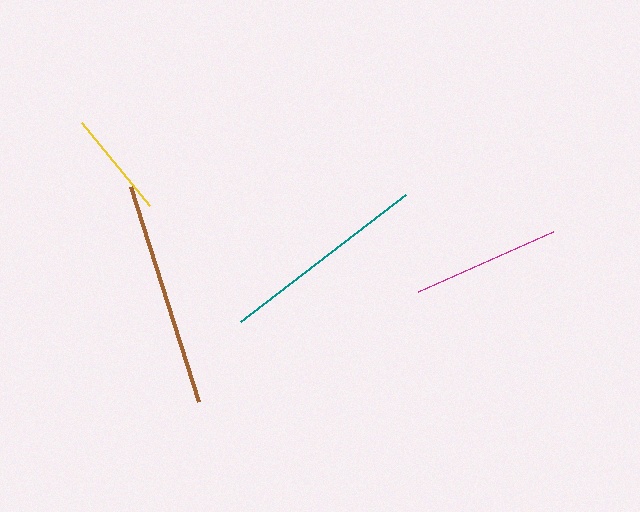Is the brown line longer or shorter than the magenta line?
The brown line is longer than the magenta line.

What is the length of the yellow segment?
The yellow segment is approximately 107 pixels long.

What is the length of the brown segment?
The brown segment is approximately 225 pixels long.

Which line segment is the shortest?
The yellow line is the shortest at approximately 107 pixels.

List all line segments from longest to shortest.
From longest to shortest: brown, teal, magenta, yellow.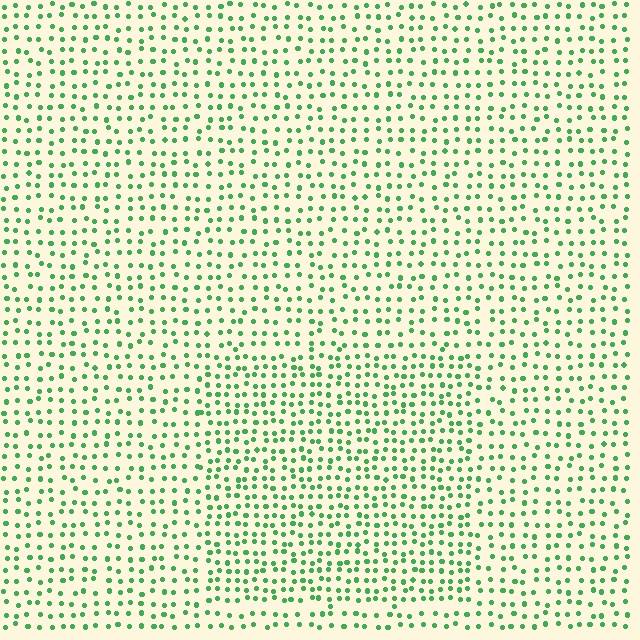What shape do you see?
I see a rectangle.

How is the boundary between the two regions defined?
The boundary is defined by a change in element density (approximately 1.5x ratio). All elements are the same color, size, and shape.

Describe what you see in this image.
The image contains small green elements arranged at two different densities. A rectangle-shaped region is visible where the elements are more densely packed than the surrounding area.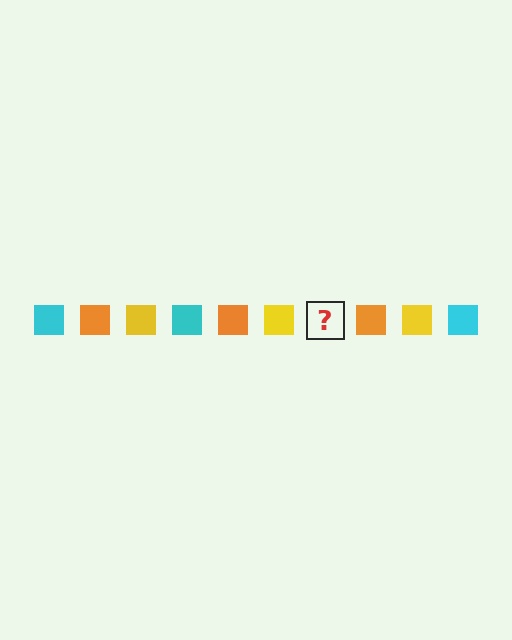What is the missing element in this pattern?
The missing element is a cyan square.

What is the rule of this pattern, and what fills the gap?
The rule is that the pattern cycles through cyan, orange, yellow squares. The gap should be filled with a cyan square.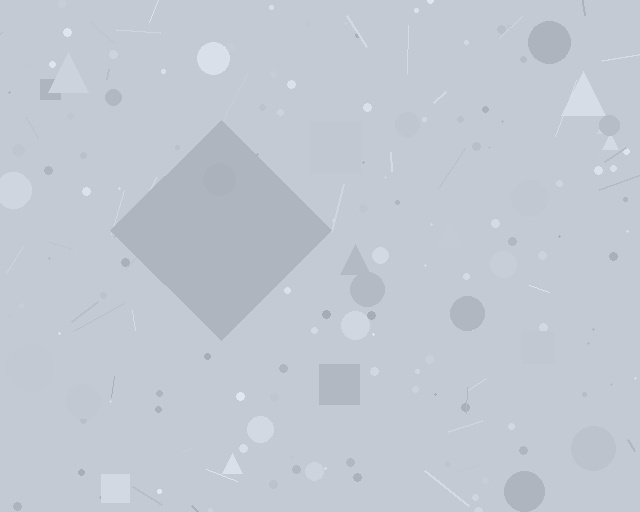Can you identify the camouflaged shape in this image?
The camouflaged shape is a diamond.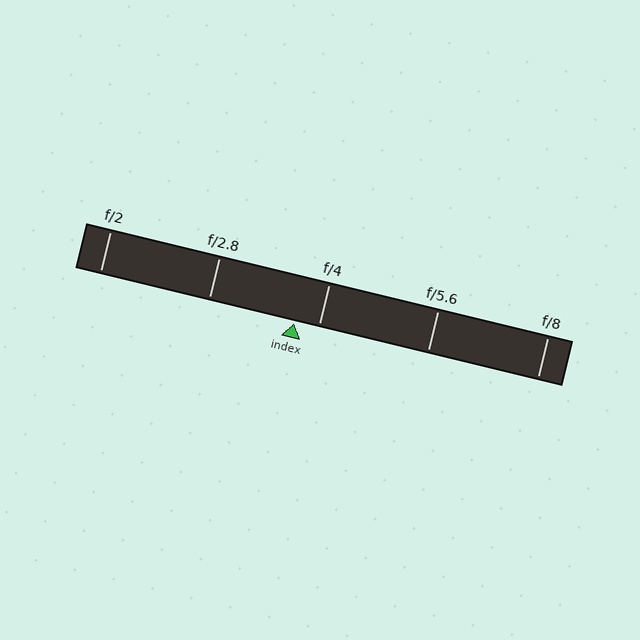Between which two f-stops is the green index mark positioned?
The index mark is between f/2.8 and f/4.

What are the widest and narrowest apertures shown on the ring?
The widest aperture shown is f/2 and the narrowest is f/8.